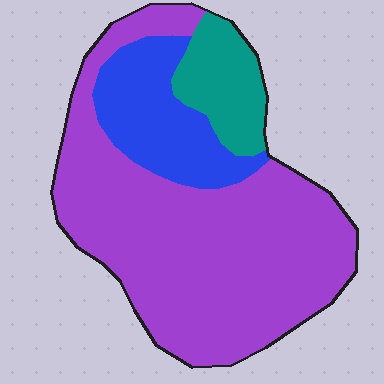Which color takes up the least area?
Teal, at roughly 10%.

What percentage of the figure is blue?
Blue covers around 20% of the figure.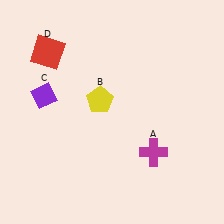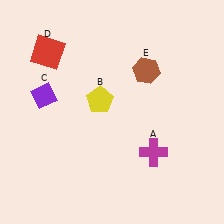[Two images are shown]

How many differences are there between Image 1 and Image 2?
There is 1 difference between the two images.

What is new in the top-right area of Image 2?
A brown hexagon (E) was added in the top-right area of Image 2.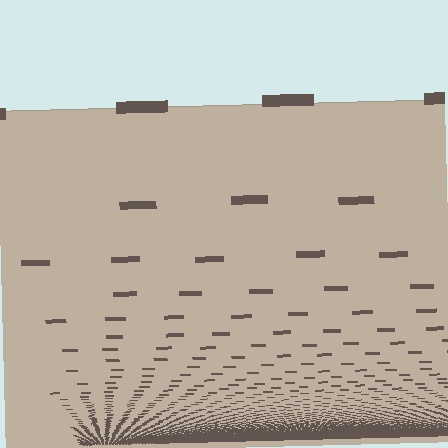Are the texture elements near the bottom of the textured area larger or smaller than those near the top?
Smaller. The gradient is inverted — elements near the bottom are smaller and denser.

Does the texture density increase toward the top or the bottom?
Density increases toward the bottom.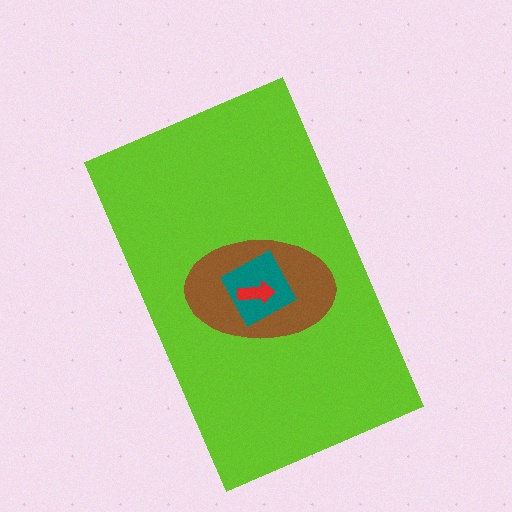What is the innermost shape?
The red arrow.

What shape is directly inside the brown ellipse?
The teal square.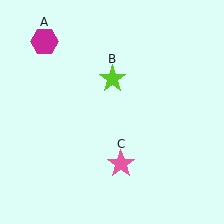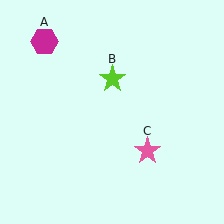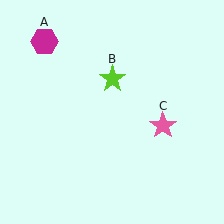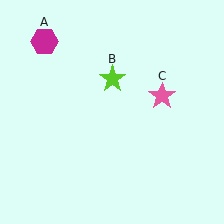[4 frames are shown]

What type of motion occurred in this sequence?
The pink star (object C) rotated counterclockwise around the center of the scene.